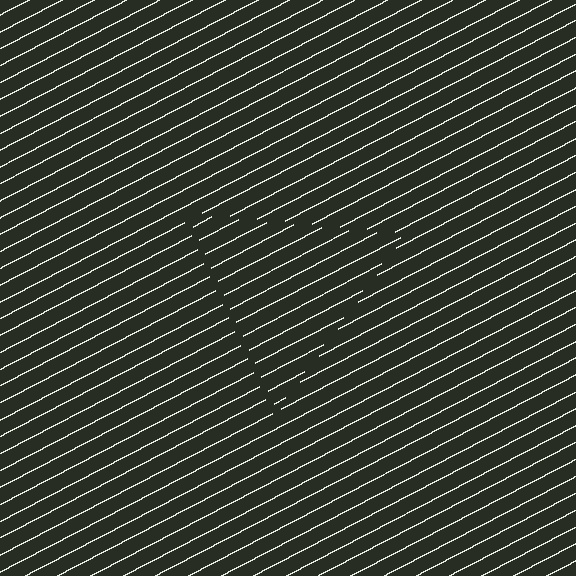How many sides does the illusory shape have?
3 sides — the line-ends trace a triangle.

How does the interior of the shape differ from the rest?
The interior of the shape contains the same grating, shifted by half a period — the contour is defined by the phase discontinuity where line-ends from the inner and outer gratings abut.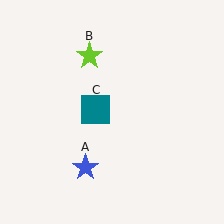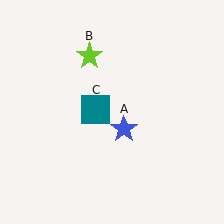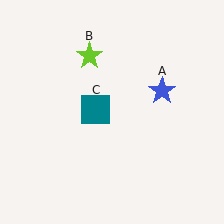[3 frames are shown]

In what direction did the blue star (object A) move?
The blue star (object A) moved up and to the right.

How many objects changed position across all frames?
1 object changed position: blue star (object A).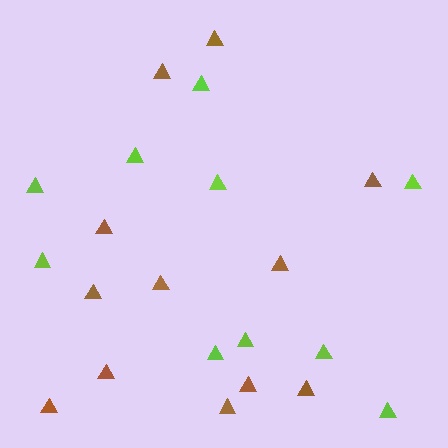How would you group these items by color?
There are 2 groups: one group of lime triangles (10) and one group of brown triangles (12).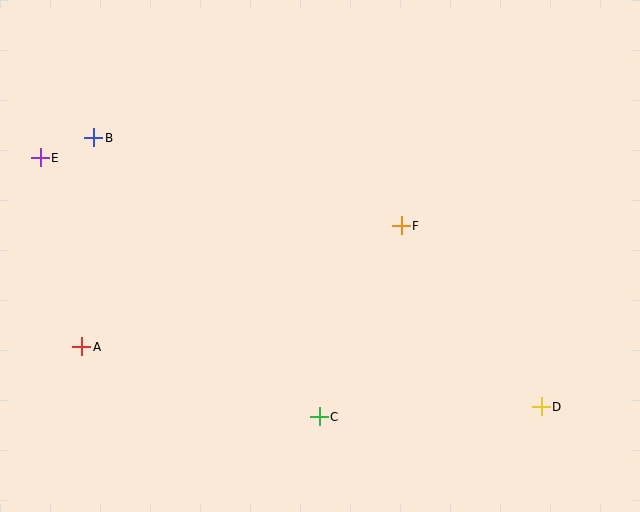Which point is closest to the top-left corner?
Point E is closest to the top-left corner.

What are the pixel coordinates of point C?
Point C is at (319, 417).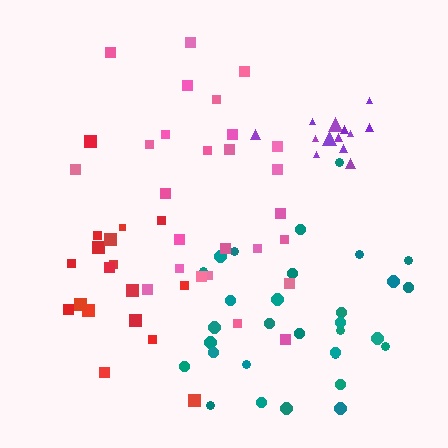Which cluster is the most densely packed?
Purple.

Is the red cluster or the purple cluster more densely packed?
Purple.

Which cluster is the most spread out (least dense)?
Red.